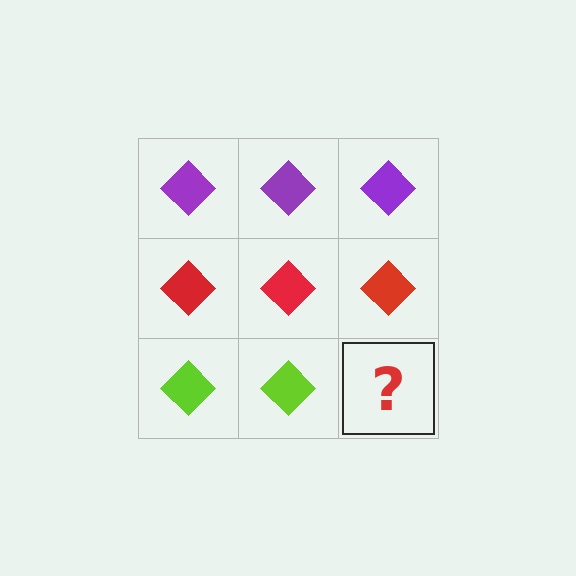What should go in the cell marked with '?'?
The missing cell should contain a lime diamond.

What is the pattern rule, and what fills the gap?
The rule is that each row has a consistent color. The gap should be filled with a lime diamond.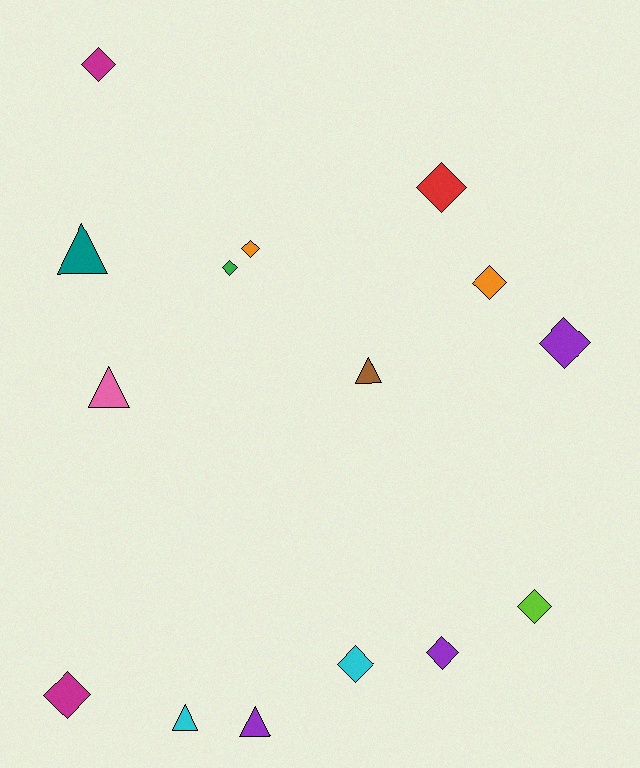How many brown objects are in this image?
There is 1 brown object.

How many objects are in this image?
There are 15 objects.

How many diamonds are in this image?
There are 10 diamonds.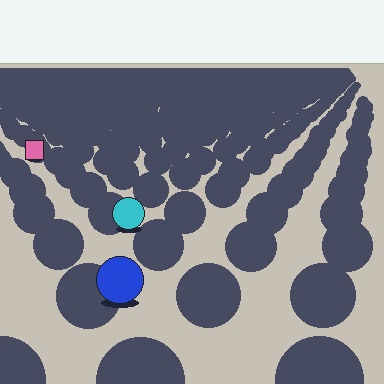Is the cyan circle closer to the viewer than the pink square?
Yes. The cyan circle is closer — you can tell from the texture gradient: the ground texture is coarser near it.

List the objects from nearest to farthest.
From nearest to farthest: the blue circle, the cyan circle, the pink square.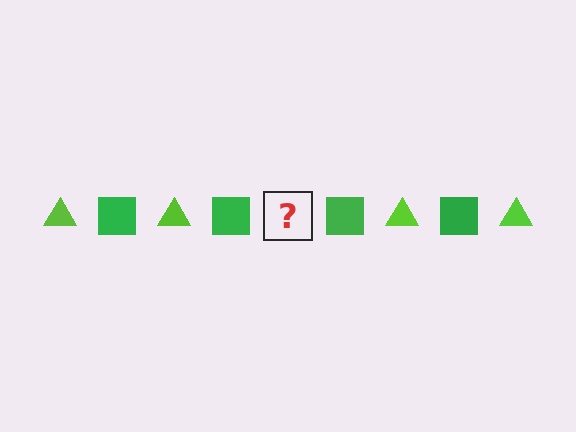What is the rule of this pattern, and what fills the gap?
The rule is that the pattern alternates between lime triangle and green square. The gap should be filled with a lime triangle.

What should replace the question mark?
The question mark should be replaced with a lime triangle.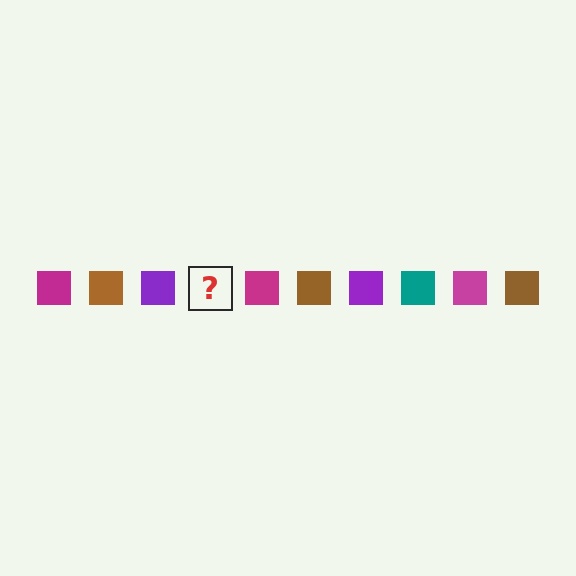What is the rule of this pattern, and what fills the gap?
The rule is that the pattern cycles through magenta, brown, purple, teal squares. The gap should be filled with a teal square.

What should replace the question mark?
The question mark should be replaced with a teal square.